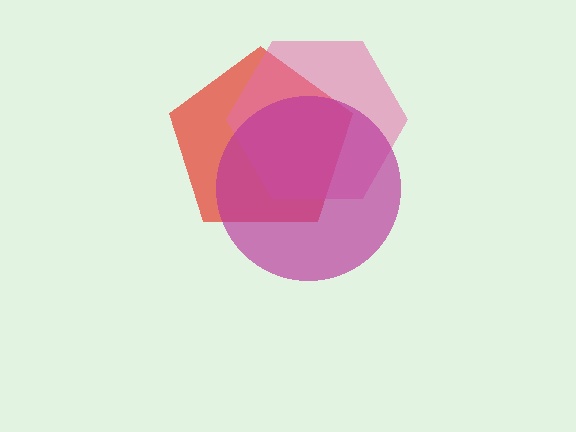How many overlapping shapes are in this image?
There are 3 overlapping shapes in the image.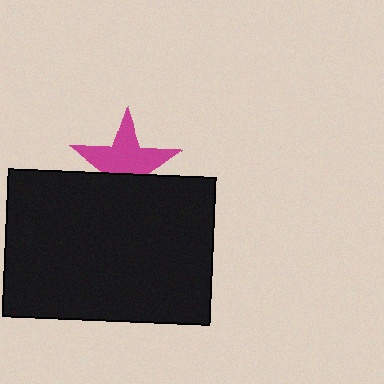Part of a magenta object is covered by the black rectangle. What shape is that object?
It is a star.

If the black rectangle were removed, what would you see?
You would see the complete magenta star.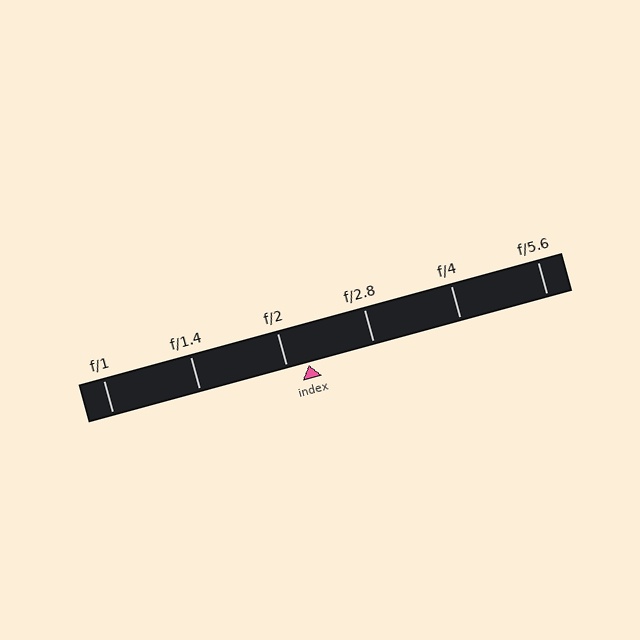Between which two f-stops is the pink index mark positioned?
The index mark is between f/2 and f/2.8.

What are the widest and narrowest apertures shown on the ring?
The widest aperture shown is f/1 and the narrowest is f/5.6.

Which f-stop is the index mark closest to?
The index mark is closest to f/2.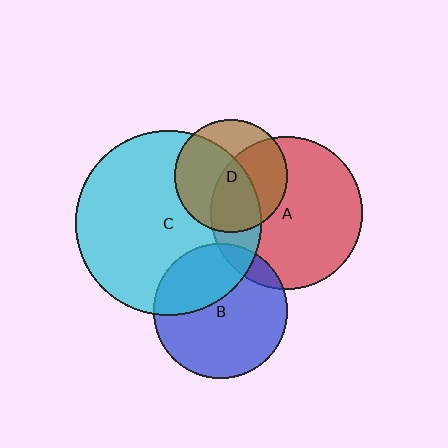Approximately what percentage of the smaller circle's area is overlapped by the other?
Approximately 25%.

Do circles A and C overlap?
Yes.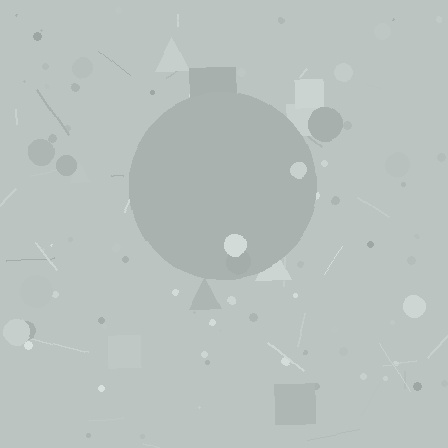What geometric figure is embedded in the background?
A circle is embedded in the background.